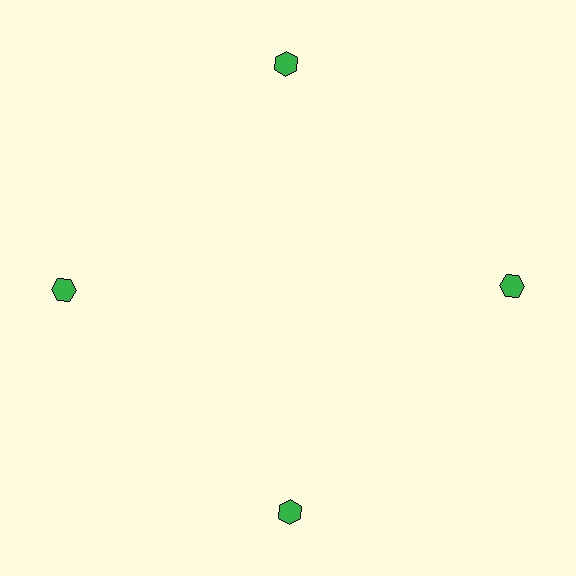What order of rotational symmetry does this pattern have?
This pattern has 4-fold rotational symmetry.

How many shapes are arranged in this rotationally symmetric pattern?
There are 4 shapes, arranged in 4 groups of 1.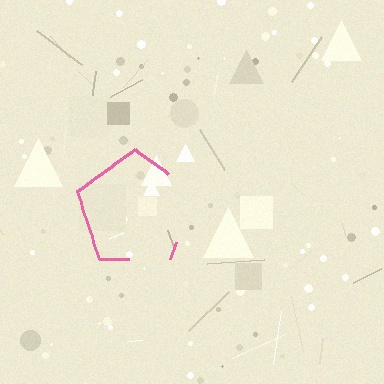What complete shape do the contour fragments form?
The contour fragments form a pentagon.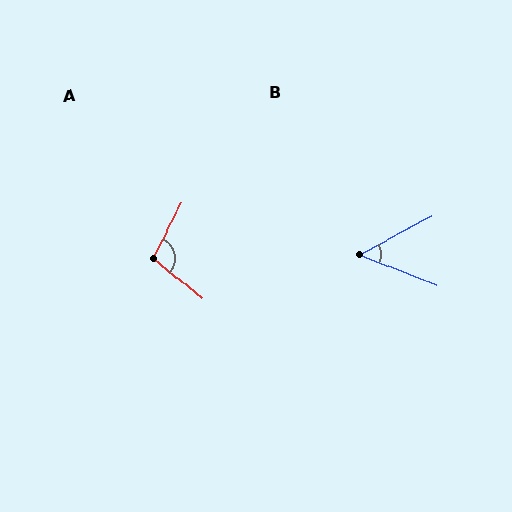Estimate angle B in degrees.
Approximately 49 degrees.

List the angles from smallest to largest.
B (49°), A (102°).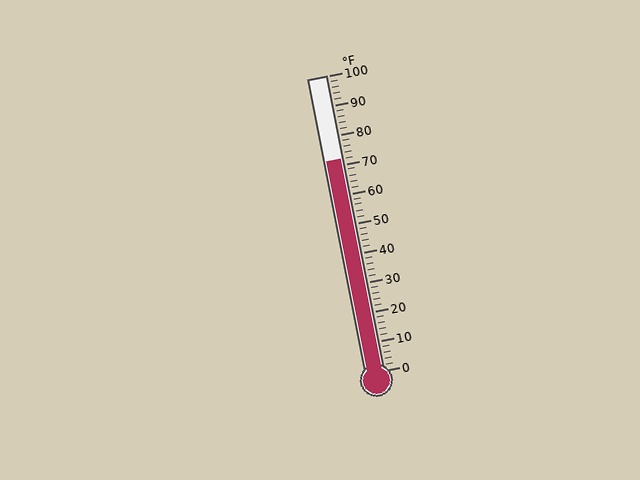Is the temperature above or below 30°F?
The temperature is above 30°F.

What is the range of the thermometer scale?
The thermometer scale ranges from 0°F to 100°F.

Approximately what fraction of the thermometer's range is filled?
The thermometer is filled to approximately 70% of its range.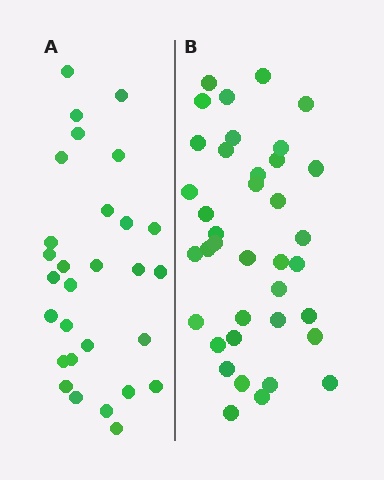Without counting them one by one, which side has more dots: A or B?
Region B (the right region) has more dots.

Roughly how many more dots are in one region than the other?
Region B has roughly 8 or so more dots than region A.